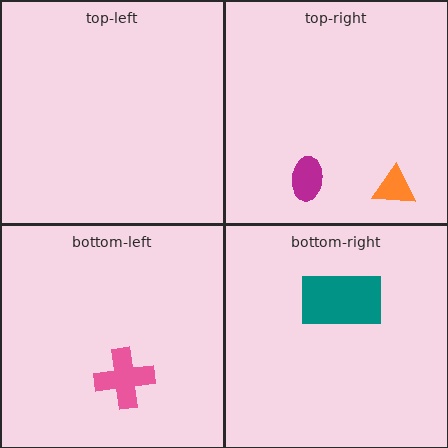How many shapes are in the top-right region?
2.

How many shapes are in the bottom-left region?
1.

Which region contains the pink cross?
The bottom-left region.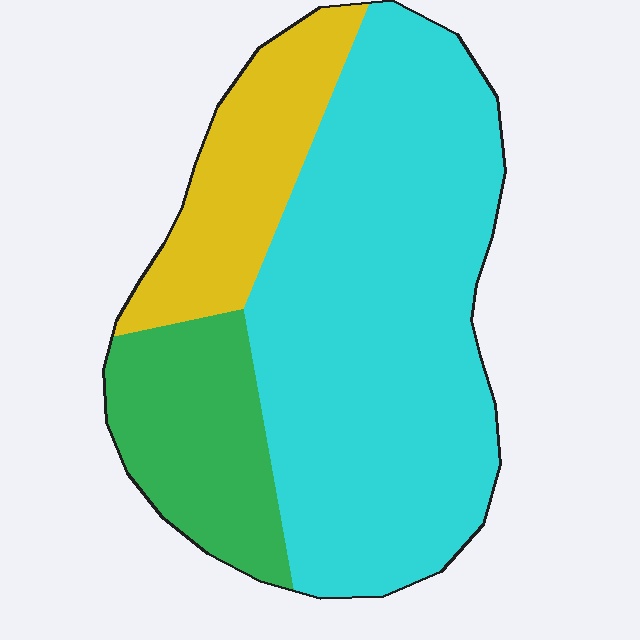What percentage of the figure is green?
Green covers about 20% of the figure.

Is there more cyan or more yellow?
Cyan.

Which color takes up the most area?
Cyan, at roughly 65%.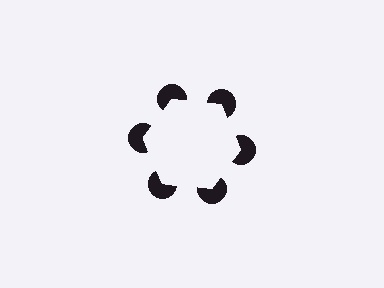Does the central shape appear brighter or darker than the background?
It typically appears slightly brighter than the background, even though no actual brightness change is drawn.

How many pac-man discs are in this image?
There are 6 — one at each vertex of the illusory hexagon.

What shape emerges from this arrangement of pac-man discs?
An illusory hexagon — its edges are inferred from the aligned wedge cuts in the pac-man discs, not physically drawn.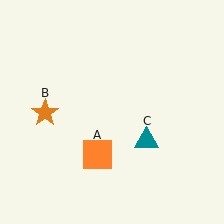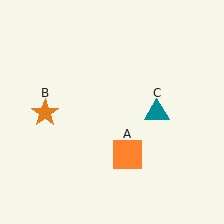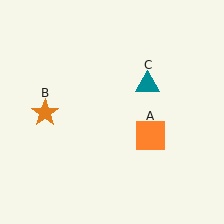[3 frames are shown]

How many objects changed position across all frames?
2 objects changed position: orange square (object A), teal triangle (object C).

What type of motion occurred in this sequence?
The orange square (object A), teal triangle (object C) rotated counterclockwise around the center of the scene.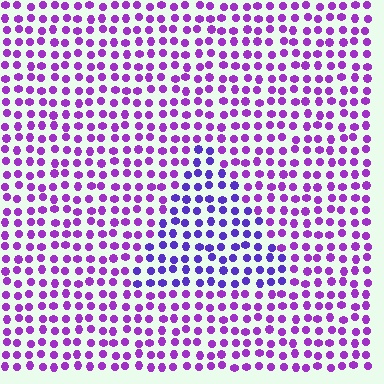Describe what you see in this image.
The image is filled with small purple elements in a uniform arrangement. A triangle-shaped region is visible where the elements are tinted to a slightly different hue, forming a subtle color boundary.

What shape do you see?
I see a triangle.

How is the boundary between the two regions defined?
The boundary is defined purely by a slight shift in hue (about 30 degrees). Spacing, size, and orientation are identical on both sides.